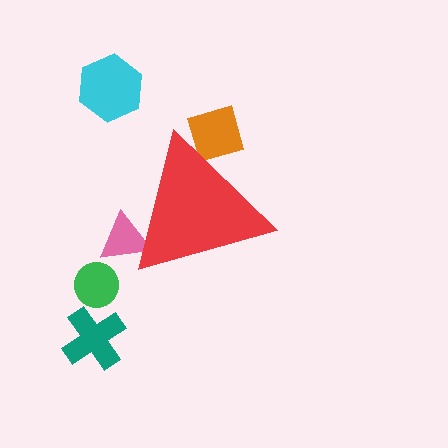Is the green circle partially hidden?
No, the green circle is fully visible.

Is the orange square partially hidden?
Yes, the orange square is partially hidden behind the red triangle.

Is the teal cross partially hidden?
No, the teal cross is fully visible.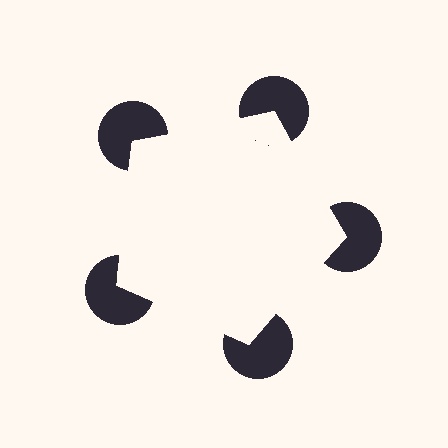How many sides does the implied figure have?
5 sides.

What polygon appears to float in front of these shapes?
An illusory pentagon — its edges are inferred from the aligned wedge cuts in the pac-man discs, not physically drawn.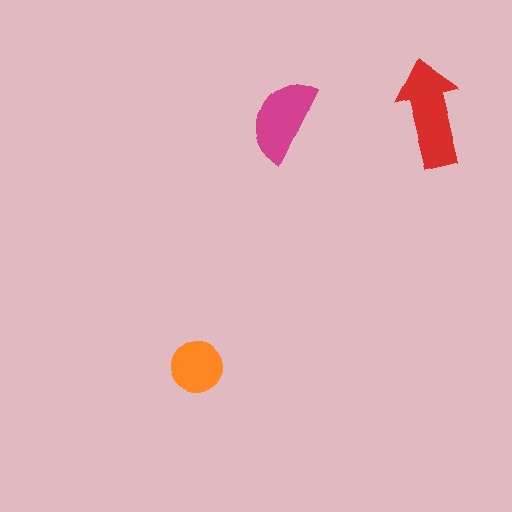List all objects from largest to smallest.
The red arrow, the magenta semicircle, the orange circle.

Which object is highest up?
The red arrow is topmost.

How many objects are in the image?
There are 3 objects in the image.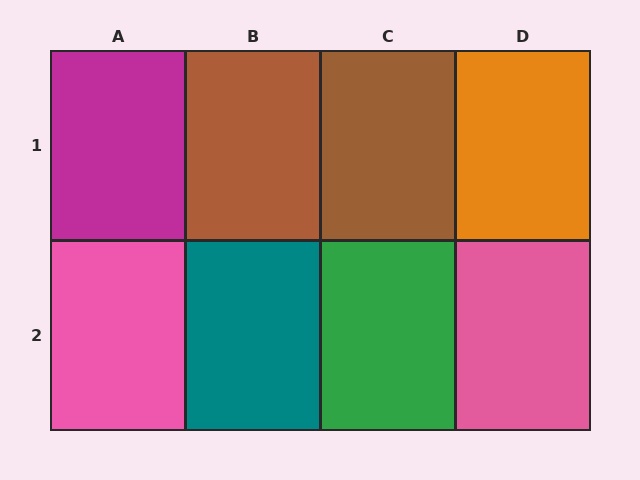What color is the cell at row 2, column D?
Pink.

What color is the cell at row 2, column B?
Teal.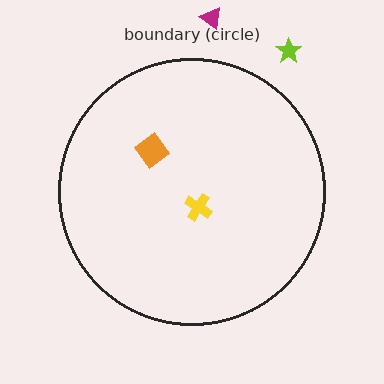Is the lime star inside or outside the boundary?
Outside.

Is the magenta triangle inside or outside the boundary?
Outside.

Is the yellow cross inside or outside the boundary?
Inside.